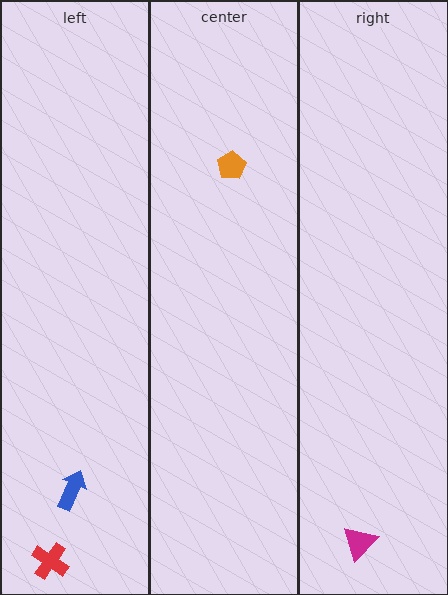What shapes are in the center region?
The orange pentagon.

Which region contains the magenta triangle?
The right region.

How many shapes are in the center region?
1.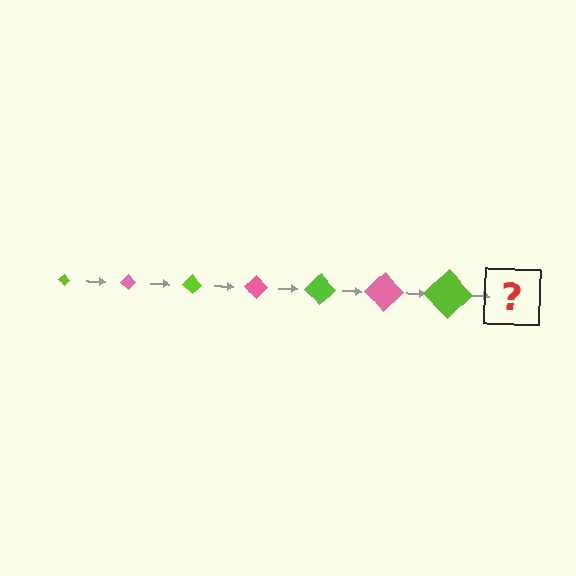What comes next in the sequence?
The next element should be a pink diamond, larger than the previous one.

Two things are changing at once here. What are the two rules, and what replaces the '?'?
The two rules are that the diamond grows larger each step and the color cycles through lime and pink. The '?' should be a pink diamond, larger than the previous one.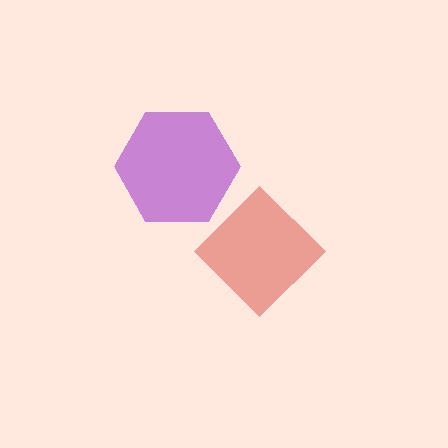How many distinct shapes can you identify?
There are 2 distinct shapes: a red diamond, a purple hexagon.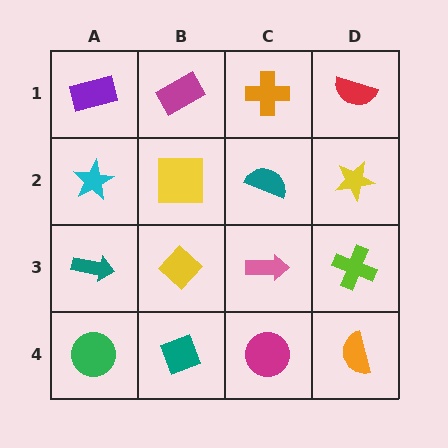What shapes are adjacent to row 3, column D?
A yellow star (row 2, column D), an orange semicircle (row 4, column D), a pink arrow (row 3, column C).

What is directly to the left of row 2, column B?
A cyan star.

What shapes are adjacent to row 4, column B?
A yellow diamond (row 3, column B), a green circle (row 4, column A), a magenta circle (row 4, column C).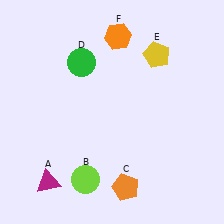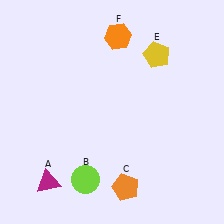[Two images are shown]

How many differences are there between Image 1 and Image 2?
There is 1 difference between the two images.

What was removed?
The green circle (D) was removed in Image 2.